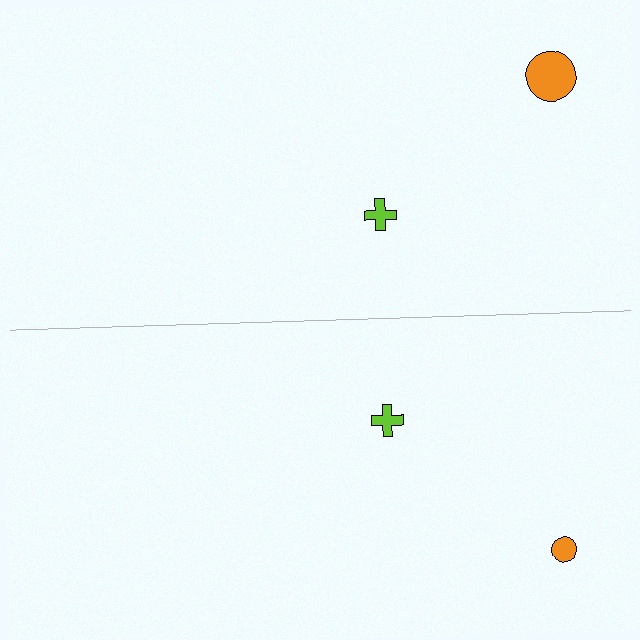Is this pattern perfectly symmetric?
No, the pattern is not perfectly symmetric. The orange circle on the bottom side has a different size than its mirror counterpart.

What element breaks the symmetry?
The orange circle on the bottom side has a different size than its mirror counterpart.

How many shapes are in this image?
There are 4 shapes in this image.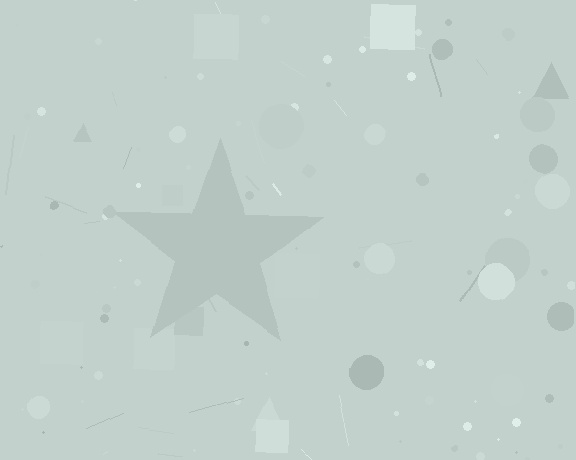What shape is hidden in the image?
A star is hidden in the image.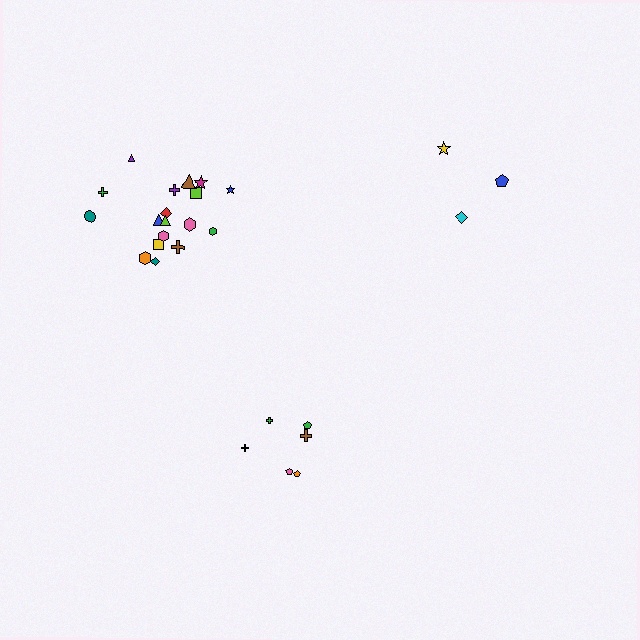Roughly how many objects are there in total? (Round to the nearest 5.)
Roughly 25 objects in total.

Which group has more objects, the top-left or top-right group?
The top-left group.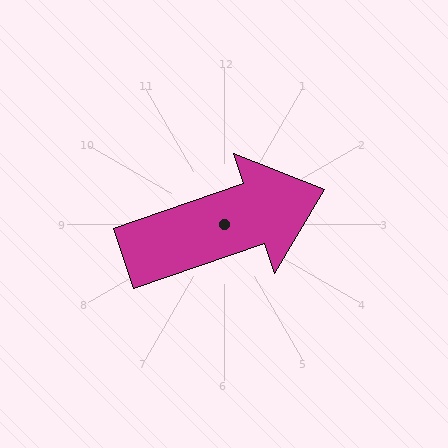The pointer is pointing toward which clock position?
Roughly 2 o'clock.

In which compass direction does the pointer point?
East.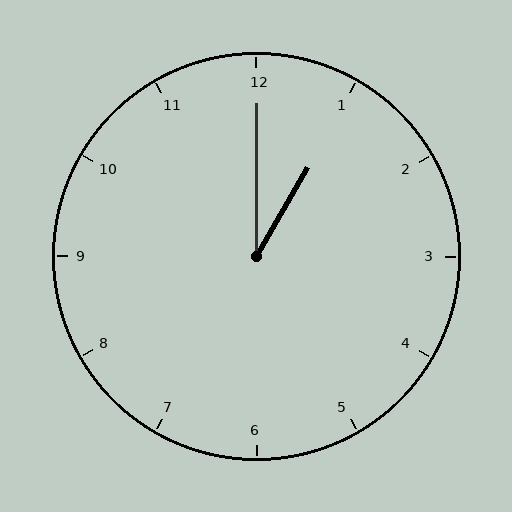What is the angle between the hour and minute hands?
Approximately 30 degrees.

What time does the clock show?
1:00.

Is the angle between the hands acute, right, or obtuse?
It is acute.